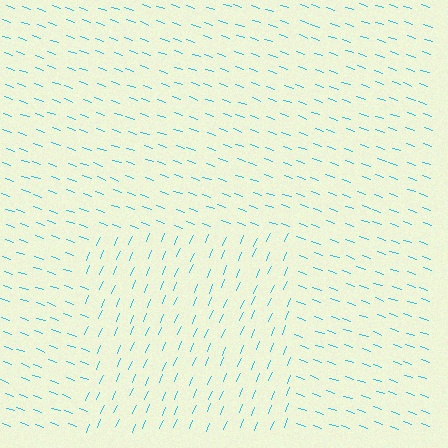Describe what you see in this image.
The image is filled with small cyan line segments. A rectangle region in the image has lines oriented differently from the surrounding lines, creating a visible texture boundary.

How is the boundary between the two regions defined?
The boundary is defined purely by a change in line orientation (approximately 86 degrees difference). All lines are the same color and thickness.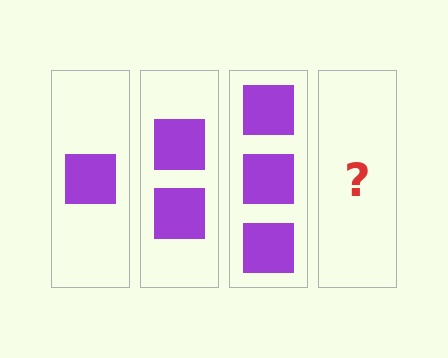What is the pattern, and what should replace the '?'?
The pattern is that each step adds one more square. The '?' should be 4 squares.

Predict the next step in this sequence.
The next step is 4 squares.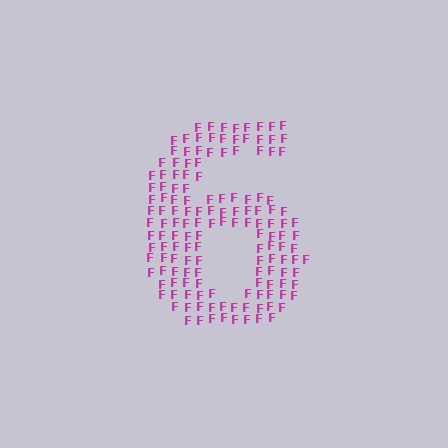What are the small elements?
The small elements are letter F's.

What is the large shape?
The large shape is the digit 6.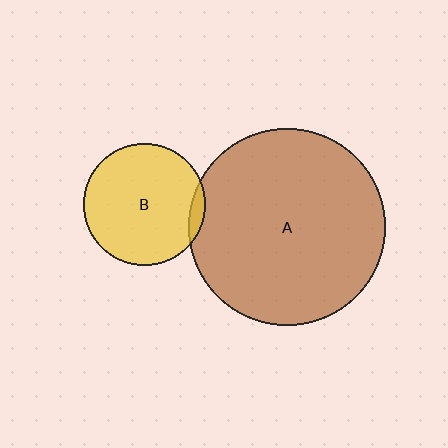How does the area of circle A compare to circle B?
Approximately 2.6 times.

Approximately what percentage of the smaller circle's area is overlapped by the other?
Approximately 5%.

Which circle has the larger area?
Circle A (brown).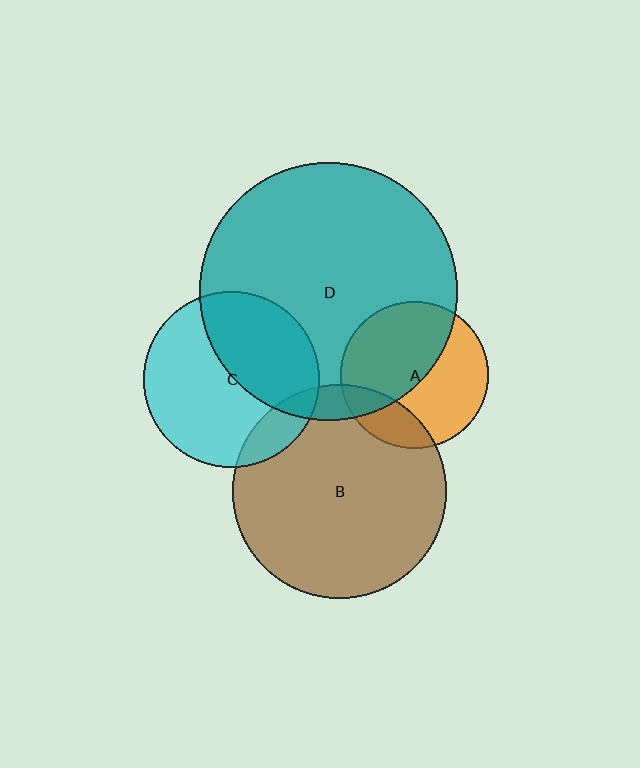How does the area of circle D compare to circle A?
Approximately 3.0 times.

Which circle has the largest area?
Circle D (teal).